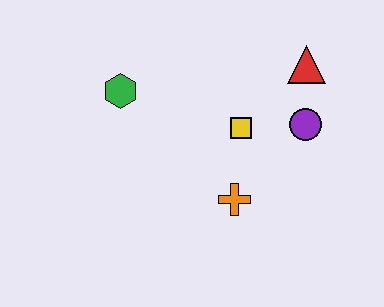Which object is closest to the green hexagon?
The yellow square is closest to the green hexagon.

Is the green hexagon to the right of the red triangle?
No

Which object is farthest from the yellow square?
The green hexagon is farthest from the yellow square.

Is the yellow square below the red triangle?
Yes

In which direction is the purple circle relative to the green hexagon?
The purple circle is to the right of the green hexagon.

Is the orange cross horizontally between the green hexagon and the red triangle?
Yes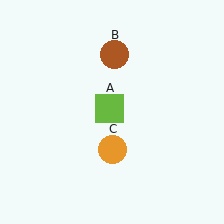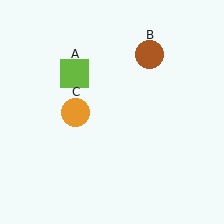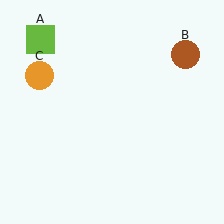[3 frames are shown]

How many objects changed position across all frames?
3 objects changed position: lime square (object A), brown circle (object B), orange circle (object C).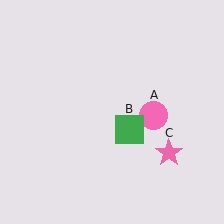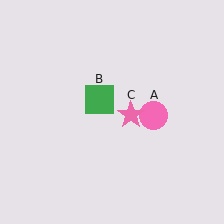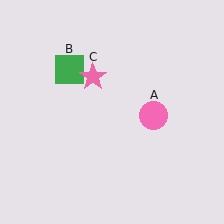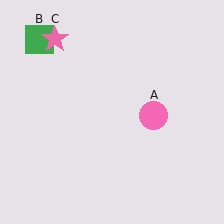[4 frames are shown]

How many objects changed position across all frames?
2 objects changed position: green square (object B), pink star (object C).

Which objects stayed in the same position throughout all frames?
Pink circle (object A) remained stationary.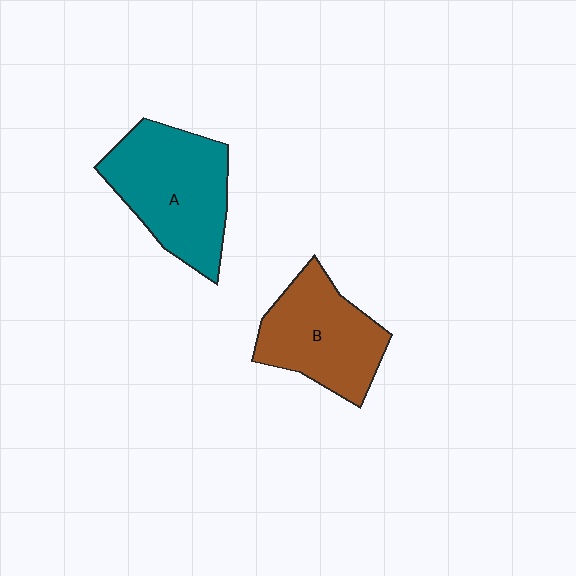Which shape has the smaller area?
Shape B (brown).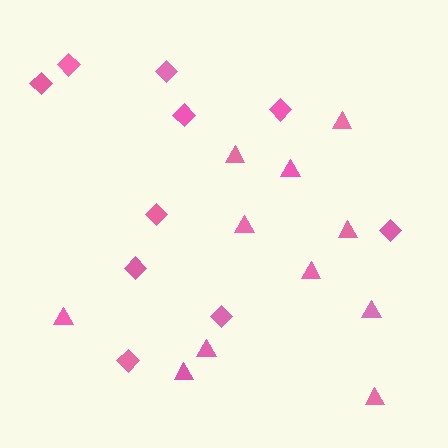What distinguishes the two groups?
There are 2 groups: one group of diamonds (10) and one group of triangles (11).